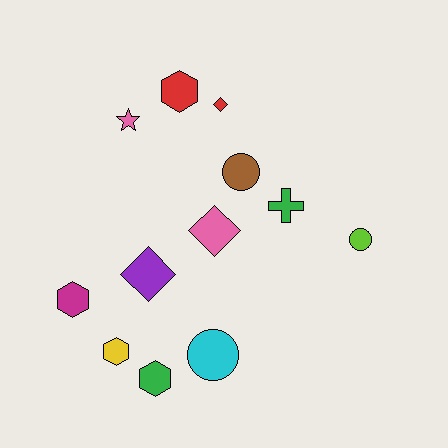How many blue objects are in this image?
There are no blue objects.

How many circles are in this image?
There are 3 circles.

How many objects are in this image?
There are 12 objects.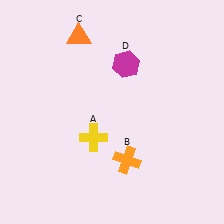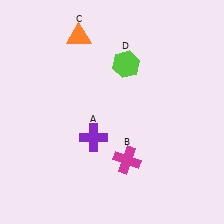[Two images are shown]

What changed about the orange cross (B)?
In Image 1, B is orange. In Image 2, it changed to magenta.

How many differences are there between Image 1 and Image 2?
There are 3 differences between the two images.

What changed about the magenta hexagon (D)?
In Image 1, D is magenta. In Image 2, it changed to lime.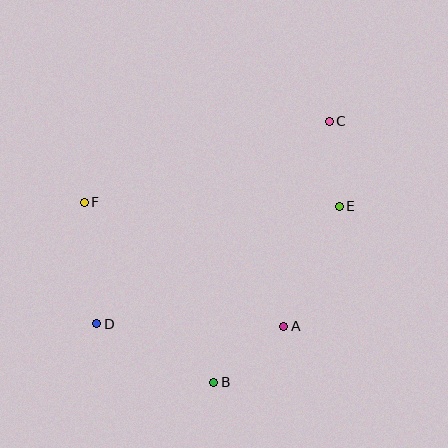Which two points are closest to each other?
Points C and E are closest to each other.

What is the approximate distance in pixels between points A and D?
The distance between A and D is approximately 187 pixels.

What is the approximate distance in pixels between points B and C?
The distance between B and C is approximately 285 pixels.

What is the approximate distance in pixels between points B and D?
The distance between B and D is approximately 131 pixels.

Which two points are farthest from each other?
Points C and D are farthest from each other.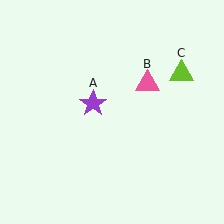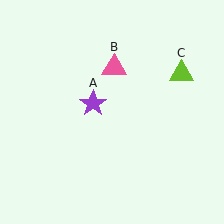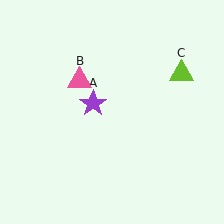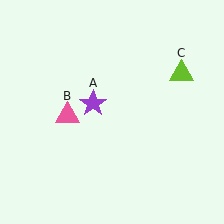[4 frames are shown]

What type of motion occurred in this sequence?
The pink triangle (object B) rotated counterclockwise around the center of the scene.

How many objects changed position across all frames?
1 object changed position: pink triangle (object B).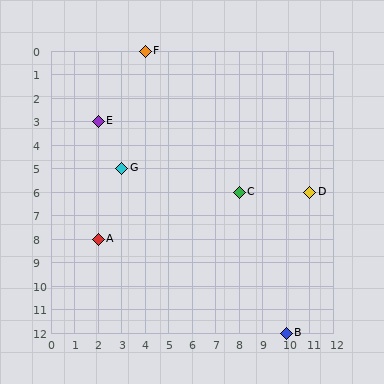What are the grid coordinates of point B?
Point B is at grid coordinates (10, 12).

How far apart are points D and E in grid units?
Points D and E are 9 columns and 3 rows apart (about 9.5 grid units diagonally).